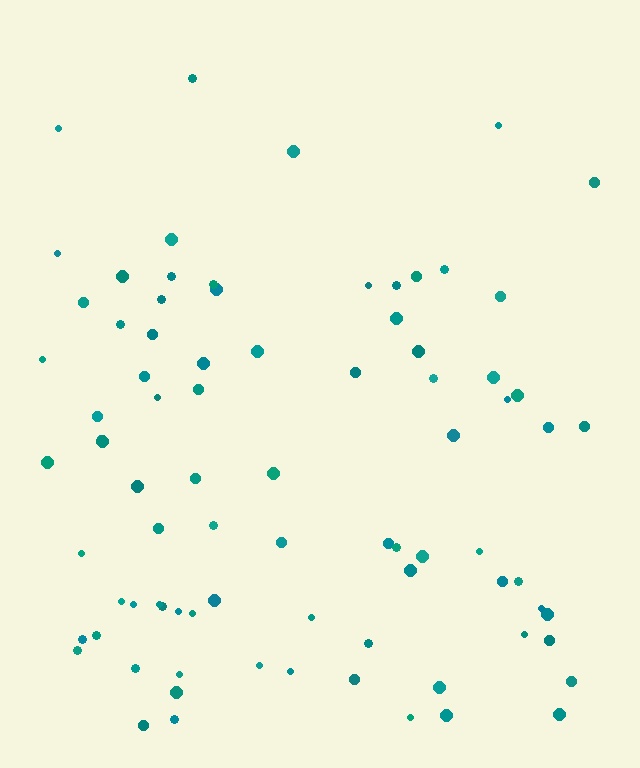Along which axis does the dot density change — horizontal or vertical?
Vertical.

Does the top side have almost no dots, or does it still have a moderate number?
Still a moderate number, just noticeably fewer than the bottom.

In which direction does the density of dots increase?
From top to bottom, with the bottom side densest.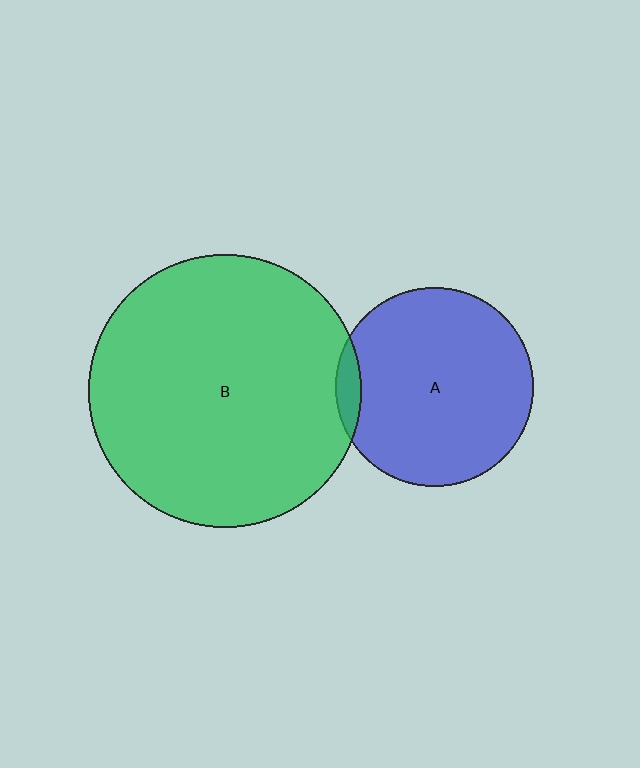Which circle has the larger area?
Circle B (green).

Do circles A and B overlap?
Yes.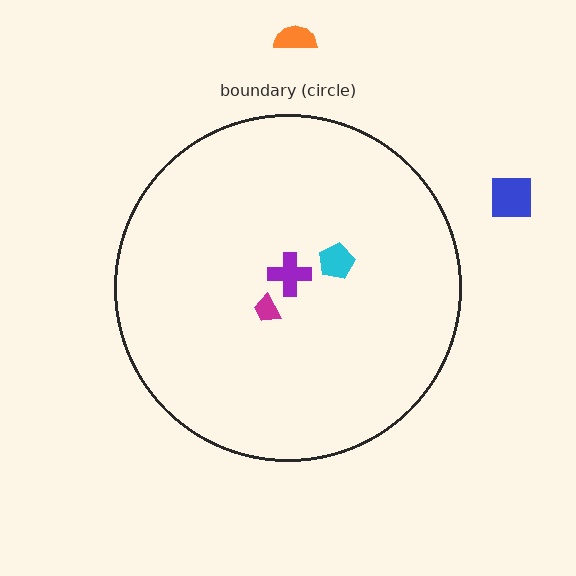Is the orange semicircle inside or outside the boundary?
Outside.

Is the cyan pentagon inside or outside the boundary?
Inside.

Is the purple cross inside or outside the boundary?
Inside.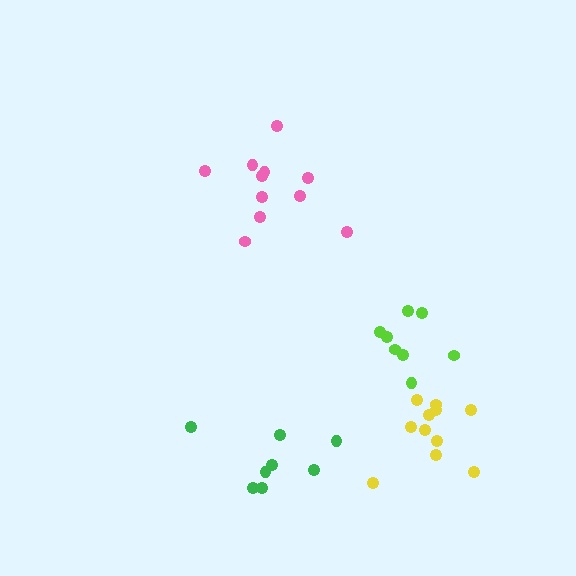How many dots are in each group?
Group 1: 11 dots, Group 2: 11 dots, Group 3: 8 dots, Group 4: 8 dots (38 total).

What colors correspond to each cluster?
The clusters are colored: pink, yellow, green, lime.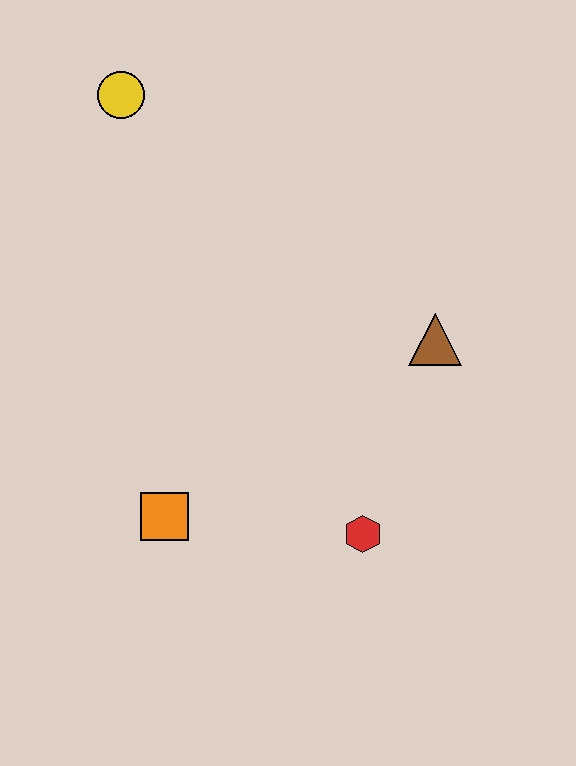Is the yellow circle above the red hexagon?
Yes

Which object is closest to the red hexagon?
The orange square is closest to the red hexagon.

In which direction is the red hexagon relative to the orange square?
The red hexagon is to the right of the orange square.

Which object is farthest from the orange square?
The yellow circle is farthest from the orange square.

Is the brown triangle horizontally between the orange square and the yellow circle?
No